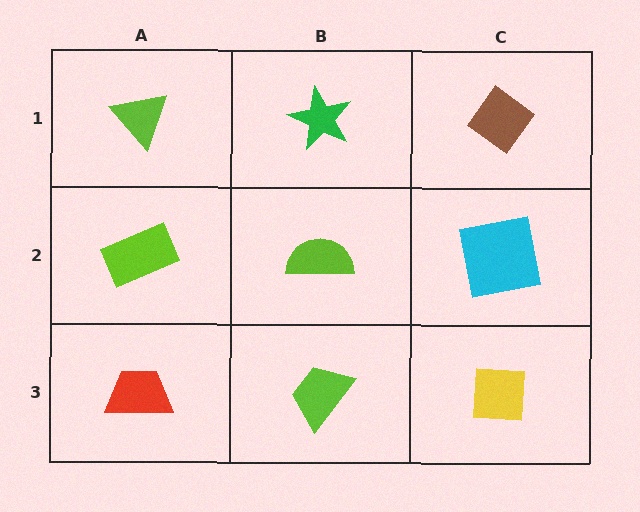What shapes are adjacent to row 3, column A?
A lime rectangle (row 2, column A), a lime trapezoid (row 3, column B).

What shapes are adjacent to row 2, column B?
A green star (row 1, column B), a lime trapezoid (row 3, column B), a lime rectangle (row 2, column A), a cyan square (row 2, column C).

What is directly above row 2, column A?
A lime triangle.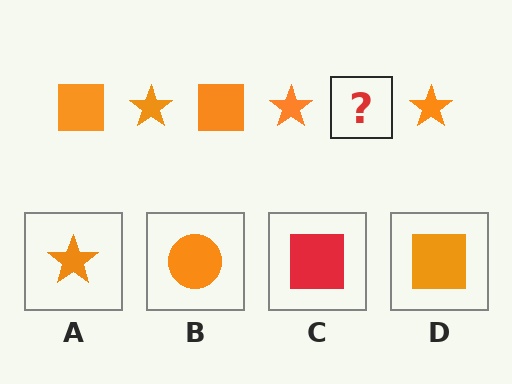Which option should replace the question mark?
Option D.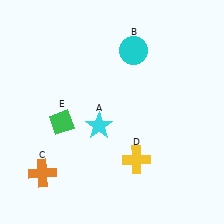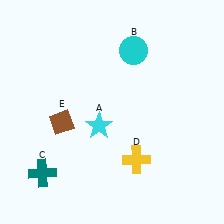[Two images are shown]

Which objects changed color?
C changed from orange to teal. E changed from green to brown.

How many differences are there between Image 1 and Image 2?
There are 2 differences between the two images.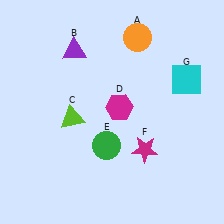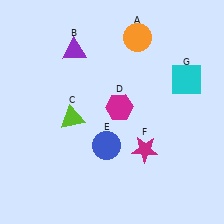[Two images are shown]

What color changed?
The circle (E) changed from green in Image 1 to blue in Image 2.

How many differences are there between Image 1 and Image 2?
There is 1 difference between the two images.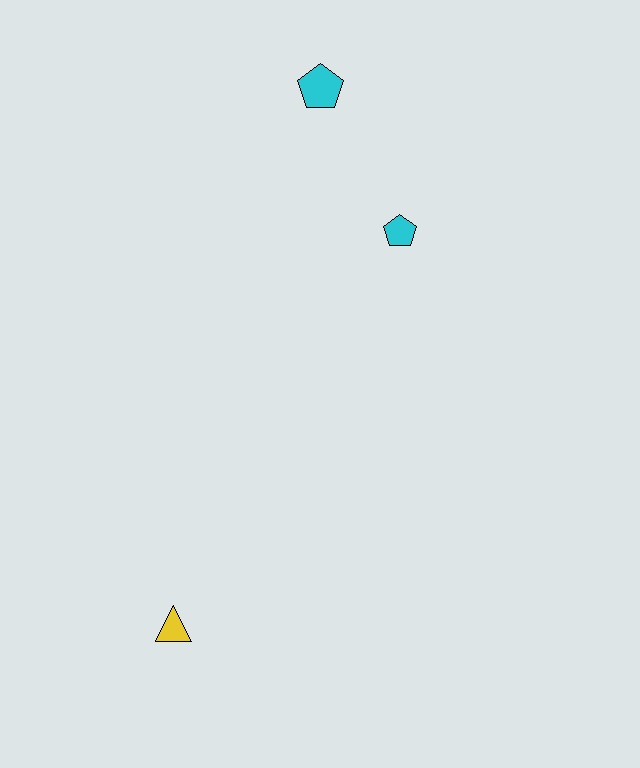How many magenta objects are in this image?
There are no magenta objects.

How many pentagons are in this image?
There are 2 pentagons.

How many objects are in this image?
There are 3 objects.